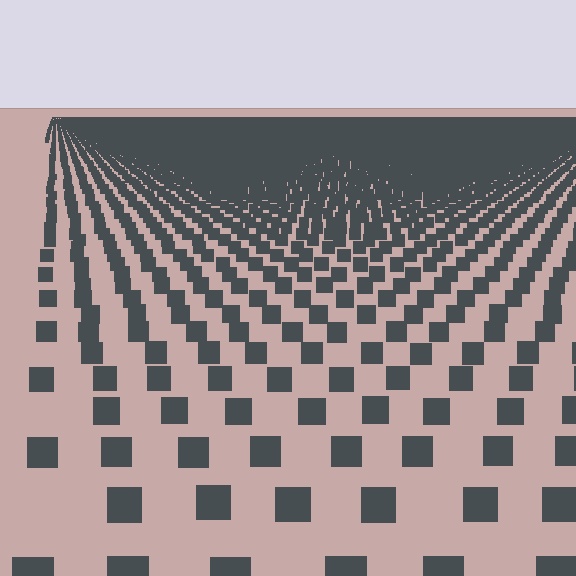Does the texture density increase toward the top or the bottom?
Density increases toward the top.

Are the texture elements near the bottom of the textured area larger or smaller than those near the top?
Larger. Near the bottom, elements are closer to the viewer and appear at a bigger on-screen size.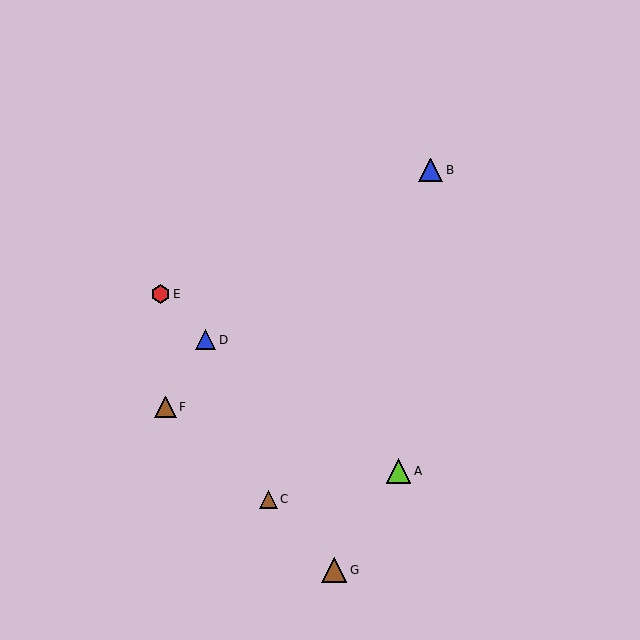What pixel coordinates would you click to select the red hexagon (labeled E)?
Click at (160, 294) to select the red hexagon E.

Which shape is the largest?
The lime triangle (labeled A) is the largest.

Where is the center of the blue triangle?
The center of the blue triangle is at (431, 170).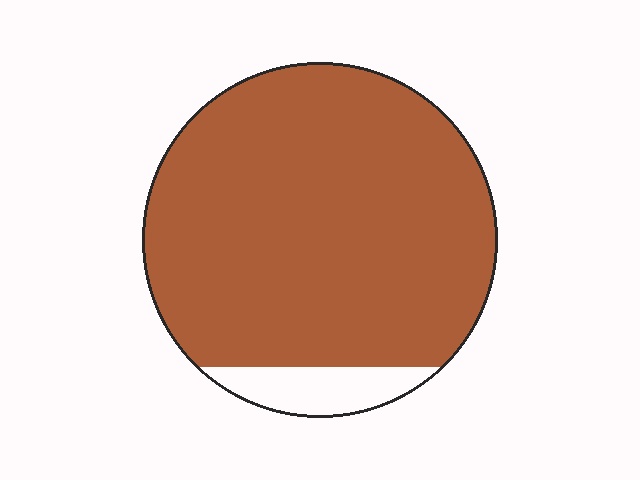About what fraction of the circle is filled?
About nine tenths (9/10).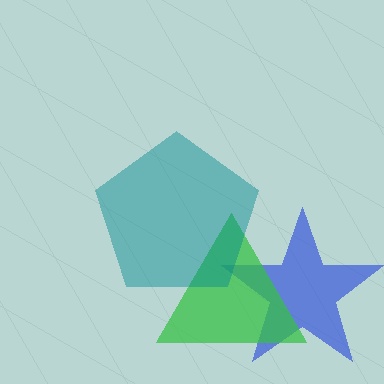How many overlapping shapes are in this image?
There are 3 overlapping shapes in the image.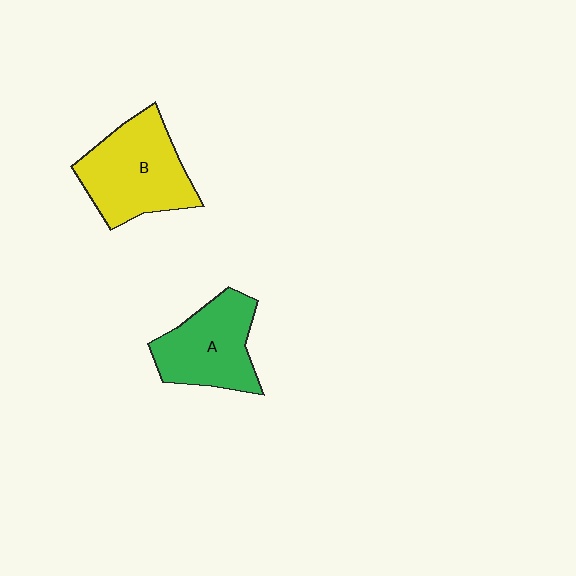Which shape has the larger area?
Shape B (yellow).